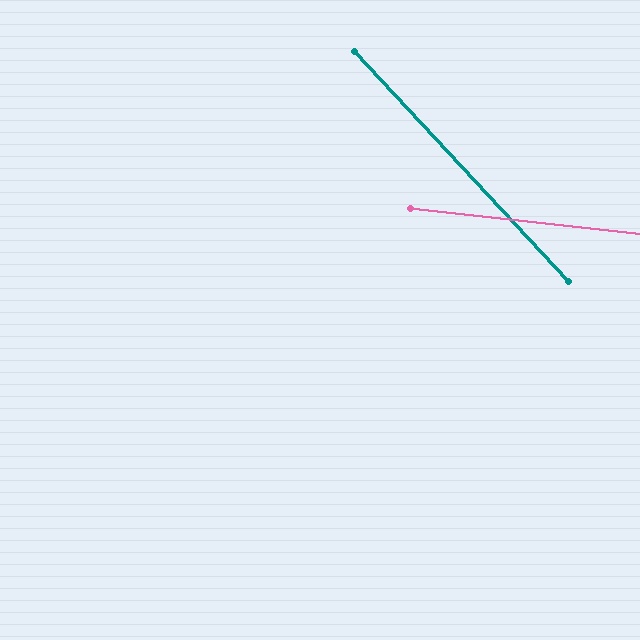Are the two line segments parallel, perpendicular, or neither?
Neither parallel nor perpendicular — they differ by about 41°.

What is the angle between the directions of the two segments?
Approximately 41 degrees.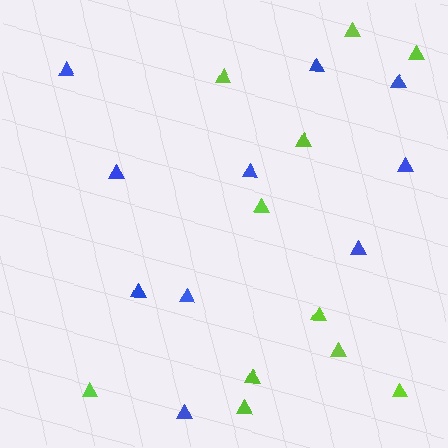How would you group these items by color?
There are 2 groups: one group of blue triangles (10) and one group of lime triangles (11).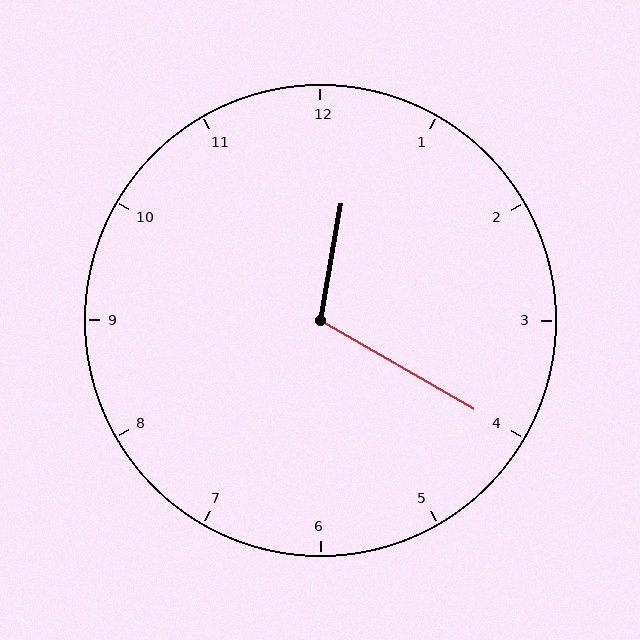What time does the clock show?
12:20.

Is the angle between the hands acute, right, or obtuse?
It is obtuse.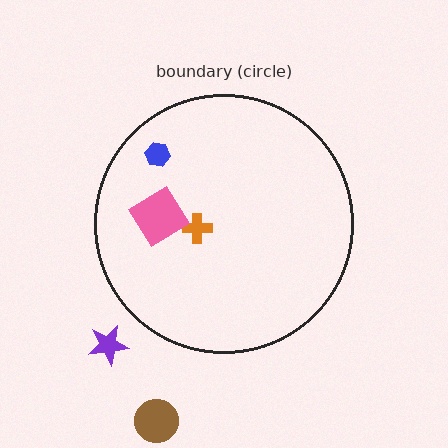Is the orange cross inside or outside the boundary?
Inside.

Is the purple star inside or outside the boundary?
Outside.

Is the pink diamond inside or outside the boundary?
Inside.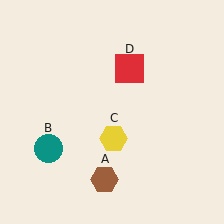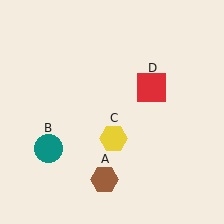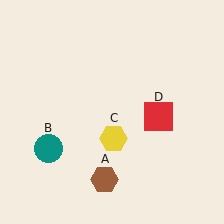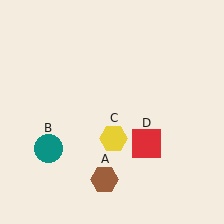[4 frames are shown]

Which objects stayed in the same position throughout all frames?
Brown hexagon (object A) and teal circle (object B) and yellow hexagon (object C) remained stationary.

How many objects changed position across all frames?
1 object changed position: red square (object D).